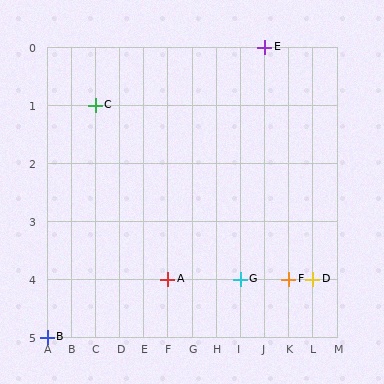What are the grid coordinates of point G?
Point G is at grid coordinates (I, 4).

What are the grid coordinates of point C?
Point C is at grid coordinates (C, 1).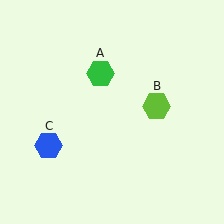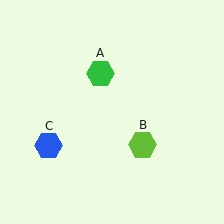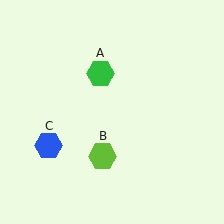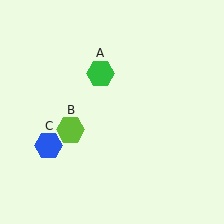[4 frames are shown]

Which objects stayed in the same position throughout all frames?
Green hexagon (object A) and blue hexagon (object C) remained stationary.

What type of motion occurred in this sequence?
The lime hexagon (object B) rotated clockwise around the center of the scene.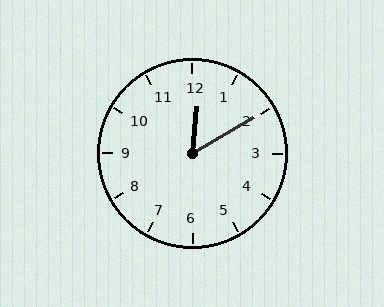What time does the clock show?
12:10.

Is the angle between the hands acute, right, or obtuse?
It is acute.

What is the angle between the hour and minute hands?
Approximately 55 degrees.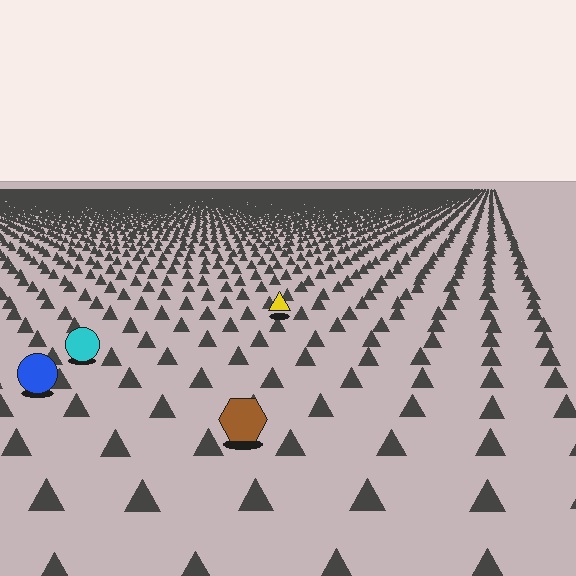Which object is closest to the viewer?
The brown hexagon is closest. The texture marks near it are larger and more spread out.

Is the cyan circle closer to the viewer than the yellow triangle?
Yes. The cyan circle is closer — you can tell from the texture gradient: the ground texture is coarser near it.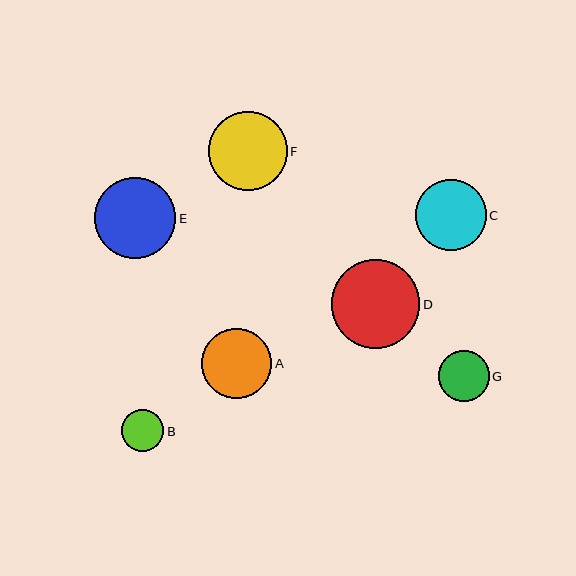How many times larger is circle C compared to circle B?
Circle C is approximately 1.7 times the size of circle B.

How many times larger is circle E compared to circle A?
Circle E is approximately 1.2 times the size of circle A.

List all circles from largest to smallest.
From largest to smallest: D, E, F, C, A, G, B.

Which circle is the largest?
Circle D is the largest with a size of approximately 89 pixels.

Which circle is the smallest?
Circle B is the smallest with a size of approximately 43 pixels.